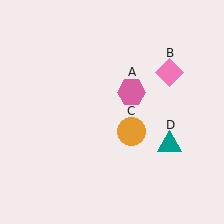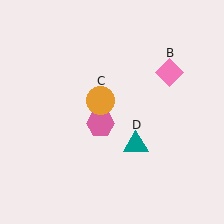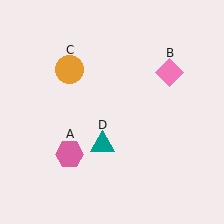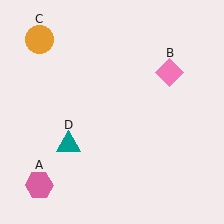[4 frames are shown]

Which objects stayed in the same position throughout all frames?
Pink diamond (object B) remained stationary.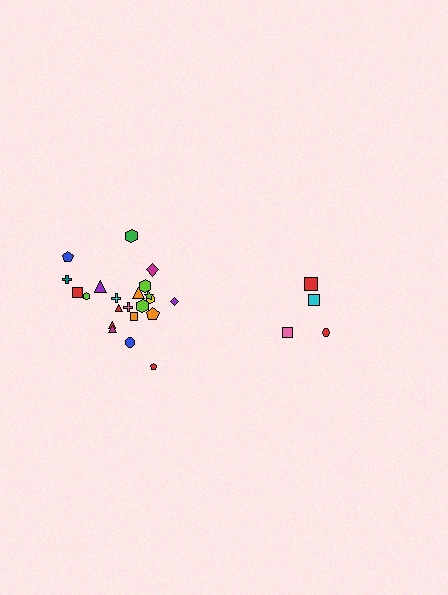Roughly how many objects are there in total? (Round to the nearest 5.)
Roughly 25 objects in total.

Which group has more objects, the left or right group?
The left group.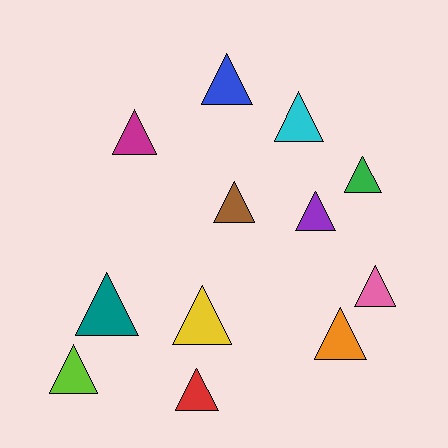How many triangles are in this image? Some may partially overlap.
There are 12 triangles.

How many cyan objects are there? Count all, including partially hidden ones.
There is 1 cyan object.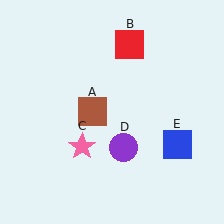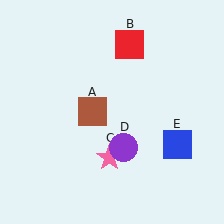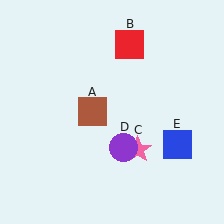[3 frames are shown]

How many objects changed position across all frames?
1 object changed position: pink star (object C).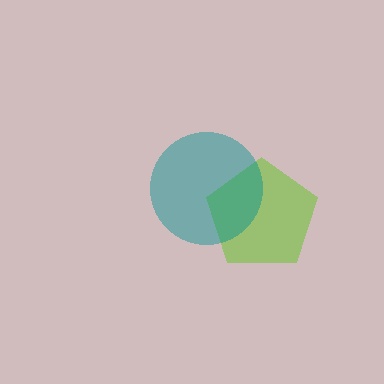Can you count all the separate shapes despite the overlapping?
Yes, there are 2 separate shapes.